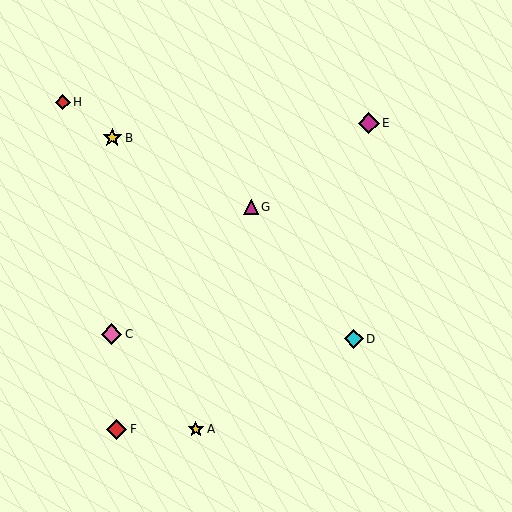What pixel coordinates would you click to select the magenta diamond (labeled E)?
Click at (369, 123) to select the magenta diamond E.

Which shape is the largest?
The magenta diamond (labeled E) is the largest.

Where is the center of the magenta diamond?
The center of the magenta diamond is at (369, 123).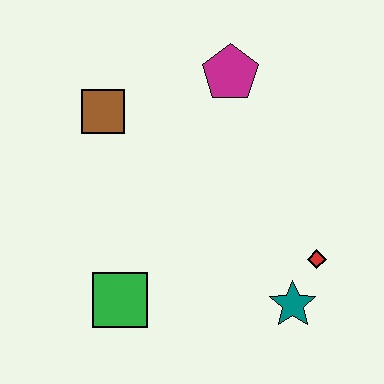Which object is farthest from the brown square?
The teal star is farthest from the brown square.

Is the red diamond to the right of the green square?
Yes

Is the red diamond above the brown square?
No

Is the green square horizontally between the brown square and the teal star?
Yes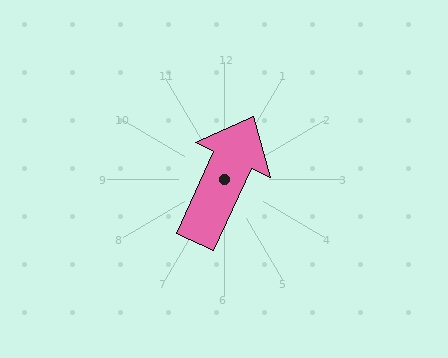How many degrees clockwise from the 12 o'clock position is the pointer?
Approximately 25 degrees.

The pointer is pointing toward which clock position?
Roughly 1 o'clock.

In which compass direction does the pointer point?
Northeast.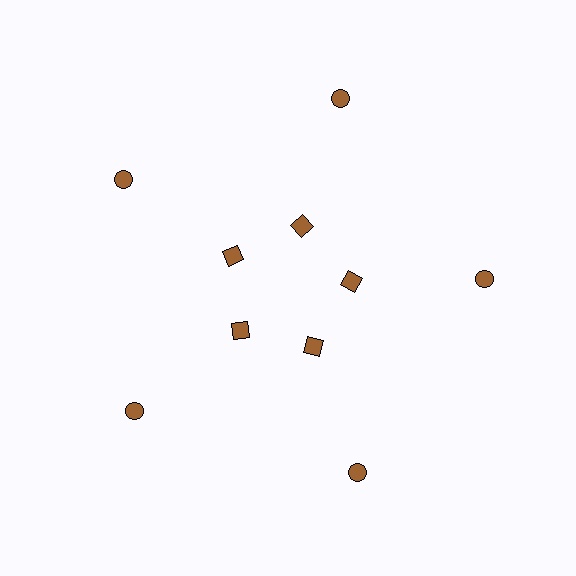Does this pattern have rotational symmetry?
Yes, this pattern has 5-fold rotational symmetry. It looks the same after rotating 72 degrees around the center.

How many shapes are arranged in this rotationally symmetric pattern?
There are 10 shapes, arranged in 5 groups of 2.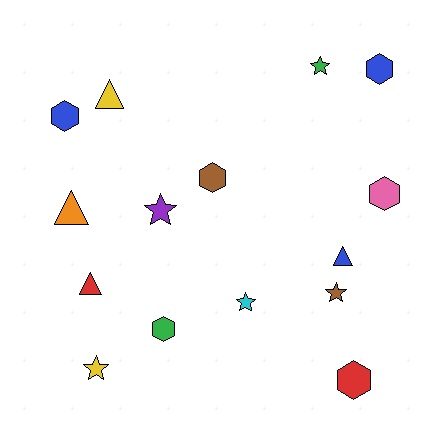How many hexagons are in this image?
There are 6 hexagons.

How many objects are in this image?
There are 15 objects.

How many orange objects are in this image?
There is 1 orange object.